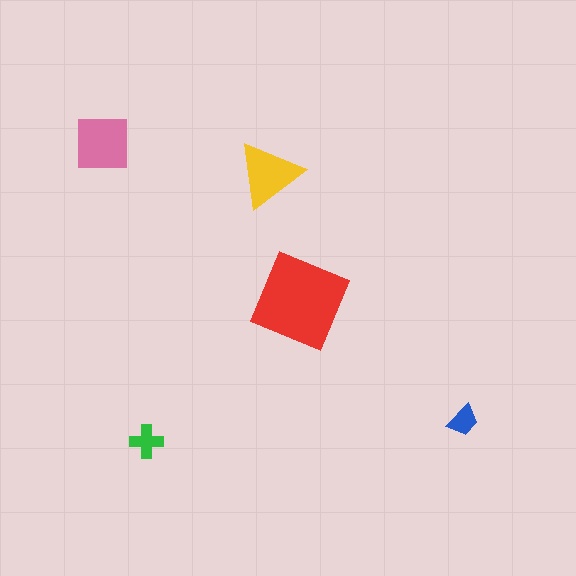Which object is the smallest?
The blue trapezoid.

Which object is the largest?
The red diamond.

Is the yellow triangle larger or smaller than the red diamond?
Smaller.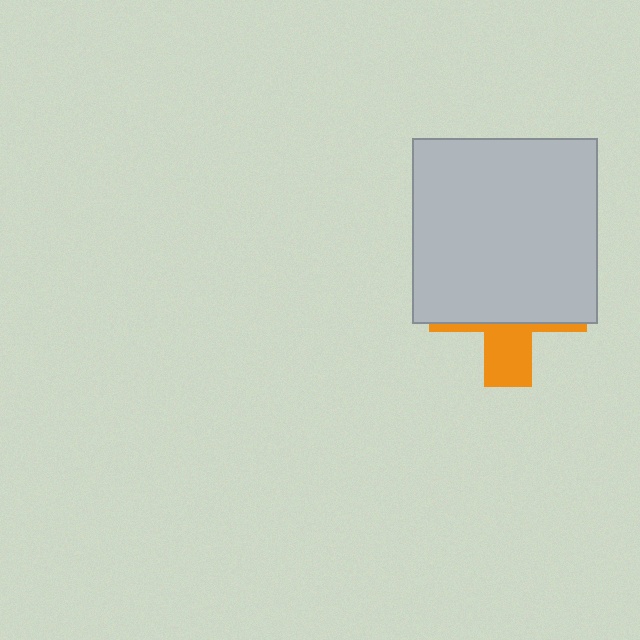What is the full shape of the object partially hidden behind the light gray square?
The partially hidden object is an orange cross.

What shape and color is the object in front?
The object in front is a light gray square.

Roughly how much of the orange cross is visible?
A small part of it is visible (roughly 31%).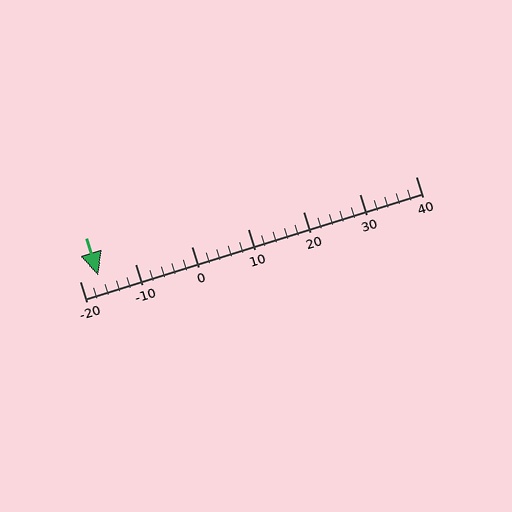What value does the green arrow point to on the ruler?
The green arrow points to approximately -17.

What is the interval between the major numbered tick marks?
The major tick marks are spaced 10 units apart.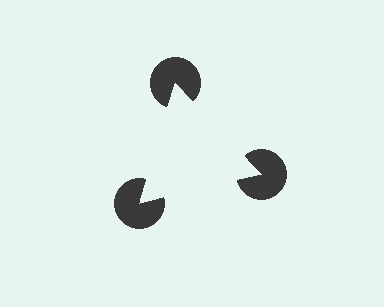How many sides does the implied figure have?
3 sides.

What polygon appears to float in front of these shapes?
An illusory triangle — its edges are inferred from the aligned wedge cuts in the pac-man discs, not physically drawn.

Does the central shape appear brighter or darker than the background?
It typically appears slightly brighter than the background, even though no actual brightness change is drawn.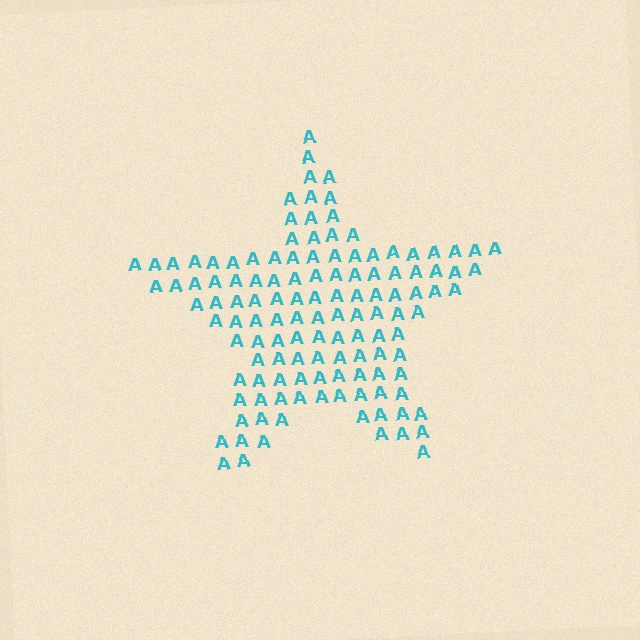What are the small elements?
The small elements are letter A's.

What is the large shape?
The large shape is a star.